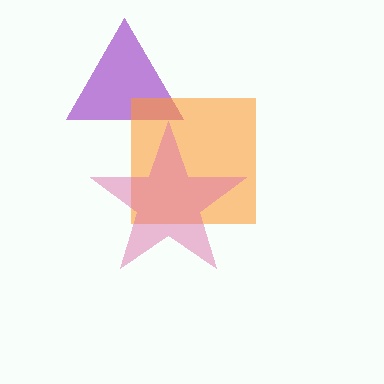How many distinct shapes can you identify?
There are 3 distinct shapes: a purple triangle, an orange square, a pink star.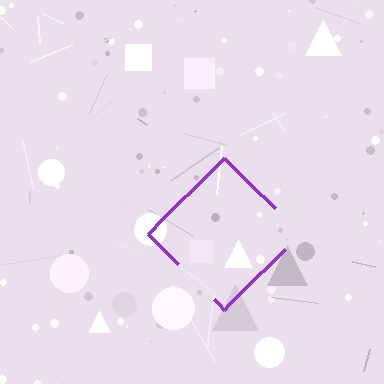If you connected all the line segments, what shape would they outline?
They would outline a diamond.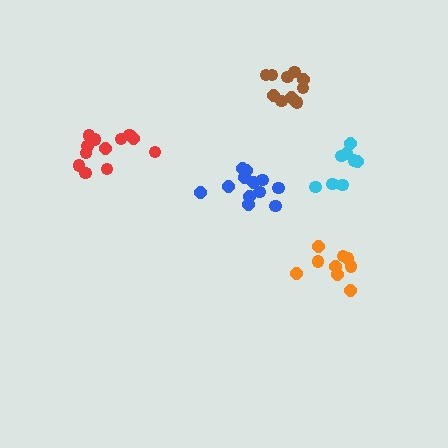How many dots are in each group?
Group 1: 12 dots, Group 2: 9 dots, Group 3: 11 dots, Group 4: 12 dots, Group 5: 8 dots (52 total).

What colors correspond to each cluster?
The clusters are colored: blue, orange, brown, red, cyan.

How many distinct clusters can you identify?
There are 5 distinct clusters.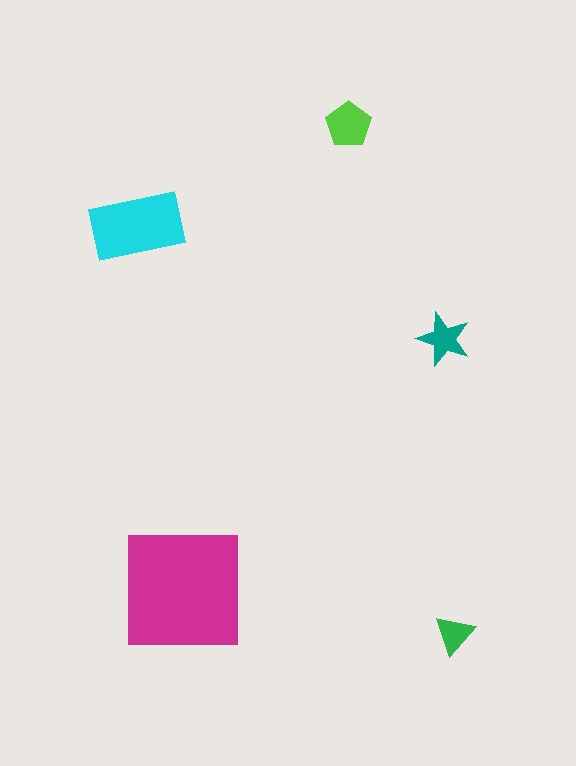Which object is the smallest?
The green triangle.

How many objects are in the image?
There are 5 objects in the image.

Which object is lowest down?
The green triangle is bottommost.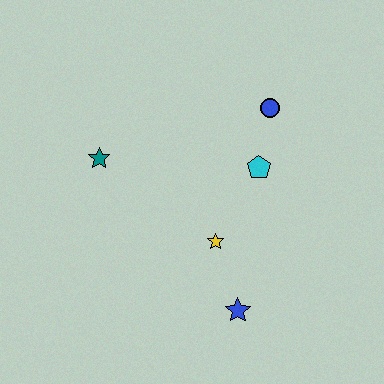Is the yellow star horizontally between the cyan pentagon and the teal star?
Yes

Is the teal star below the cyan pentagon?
No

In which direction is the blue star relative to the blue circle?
The blue star is below the blue circle.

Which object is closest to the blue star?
The yellow star is closest to the blue star.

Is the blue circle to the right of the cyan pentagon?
Yes